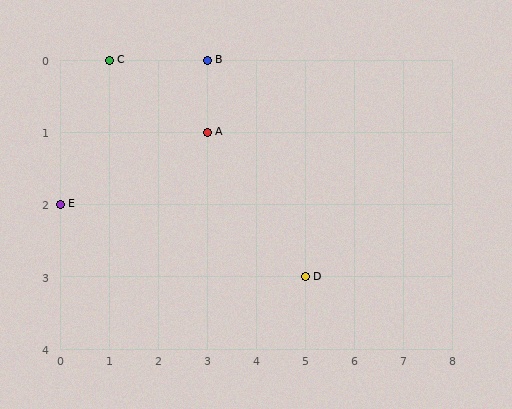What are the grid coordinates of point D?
Point D is at grid coordinates (5, 3).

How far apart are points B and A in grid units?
Points B and A are 1 row apart.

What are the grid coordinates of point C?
Point C is at grid coordinates (1, 0).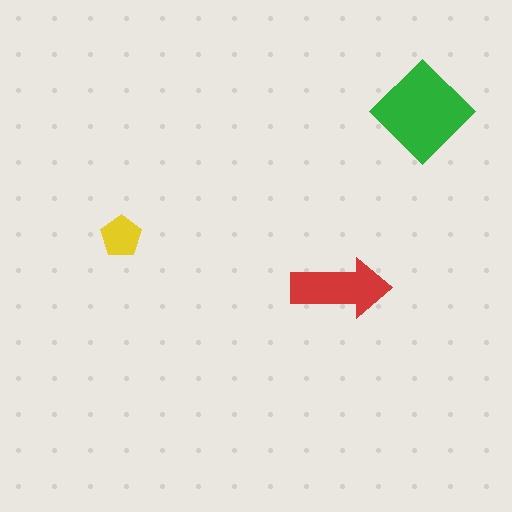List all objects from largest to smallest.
The green diamond, the red arrow, the yellow pentagon.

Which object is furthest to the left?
The yellow pentagon is leftmost.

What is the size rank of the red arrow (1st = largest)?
2nd.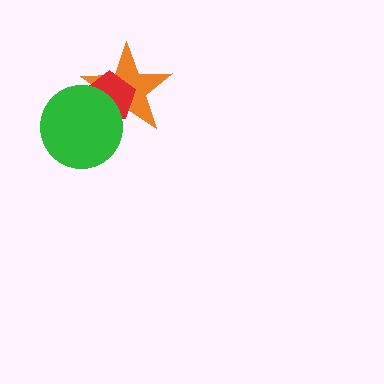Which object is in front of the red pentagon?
The green circle is in front of the red pentagon.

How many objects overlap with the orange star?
2 objects overlap with the orange star.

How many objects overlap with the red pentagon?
2 objects overlap with the red pentagon.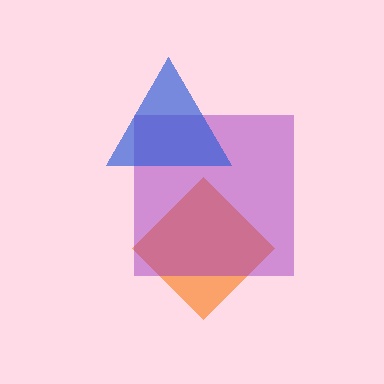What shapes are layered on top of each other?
The layered shapes are: an orange diamond, a purple square, a blue triangle.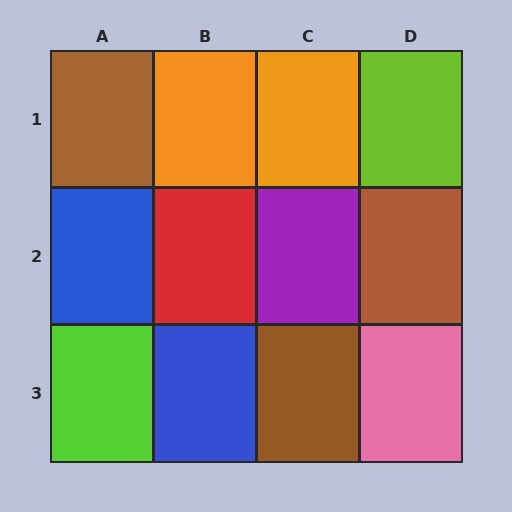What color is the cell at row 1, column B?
Orange.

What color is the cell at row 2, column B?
Red.